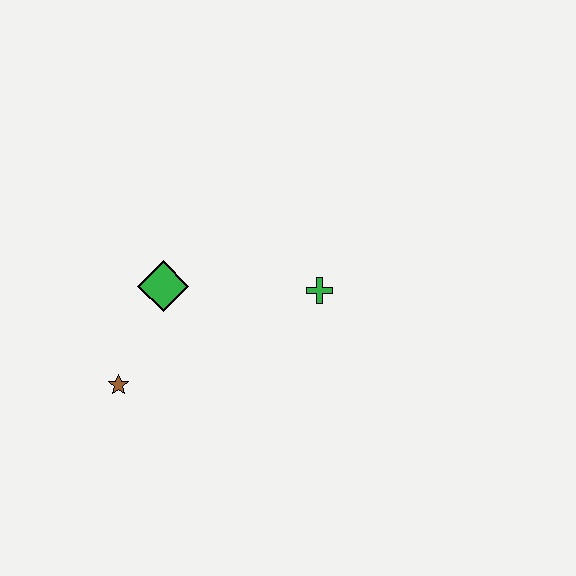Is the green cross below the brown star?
No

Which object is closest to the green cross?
The green diamond is closest to the green cross.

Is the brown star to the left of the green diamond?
Yes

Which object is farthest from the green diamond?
The green cross is farthest from the green diamond.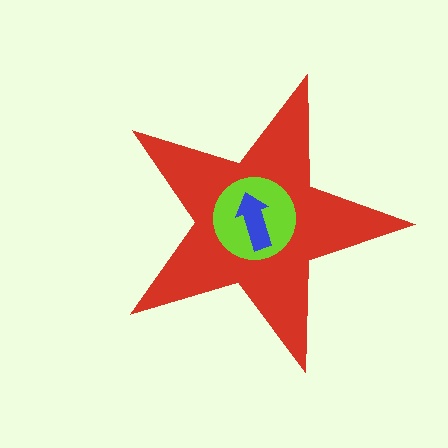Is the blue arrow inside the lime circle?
Yes.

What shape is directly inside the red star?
The lime circle.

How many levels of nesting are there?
3.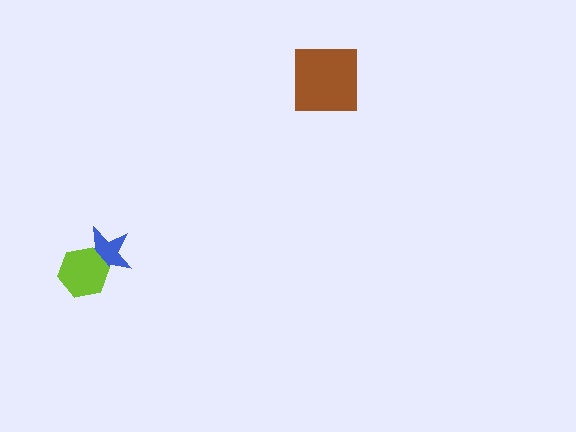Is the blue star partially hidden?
Yes, it is partially covered by another shape.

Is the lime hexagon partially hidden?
No, no other shape covers it.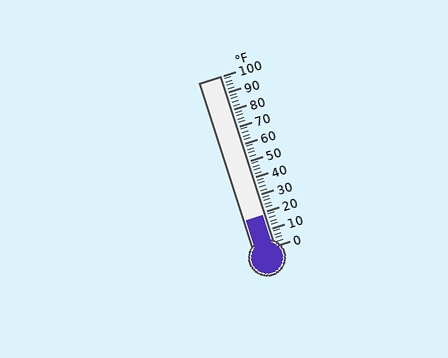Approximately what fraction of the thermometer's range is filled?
The thermometer is filled to approximately 20% of its range.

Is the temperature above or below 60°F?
The temperature is below 60°F.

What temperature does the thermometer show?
The thermometer shows approximately 18°F.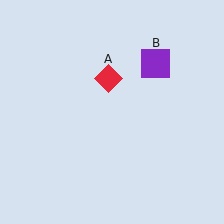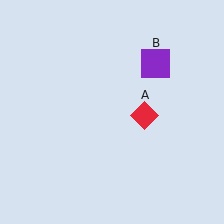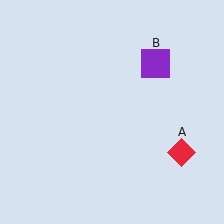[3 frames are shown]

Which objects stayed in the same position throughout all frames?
Purple square (object B) remained stationary.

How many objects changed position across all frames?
1 object changed position: red diamond (object A).